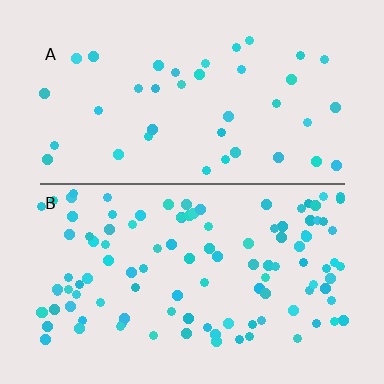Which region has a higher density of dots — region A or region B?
B (the bottom).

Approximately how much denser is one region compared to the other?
Approximately 2.8× — region B over region A.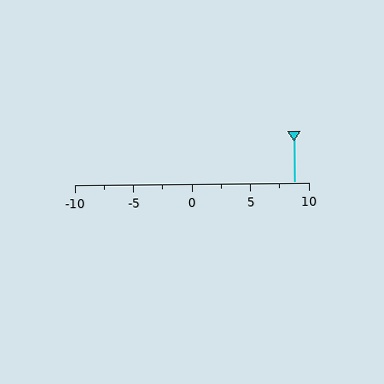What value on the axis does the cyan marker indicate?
The marker indicates approximately 8.8.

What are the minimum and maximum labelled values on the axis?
The axis runs from -10 to 10.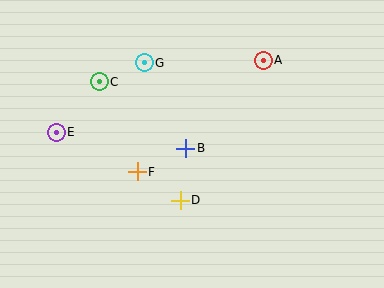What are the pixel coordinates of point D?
Point D is at (180, 200).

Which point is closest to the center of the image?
Point B at (186, 148) is closest to the center.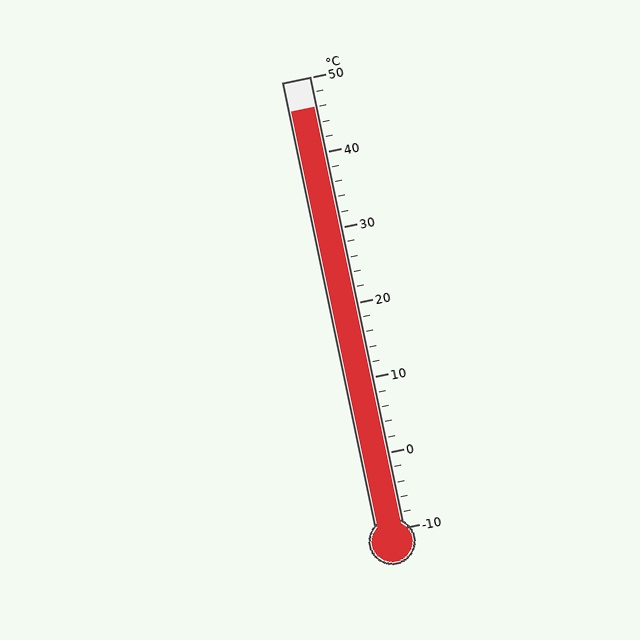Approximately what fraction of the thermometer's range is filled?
The thermometer is filled to approximately 95% of its range.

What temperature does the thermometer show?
The thermometer shows approximately 46°C.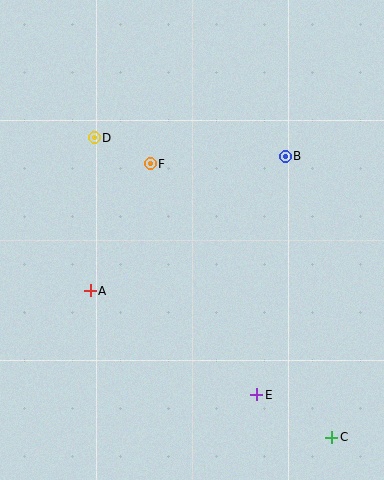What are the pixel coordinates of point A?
Point A is at (90, 291).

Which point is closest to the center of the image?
Point F at (150, 164) is closest to the center.